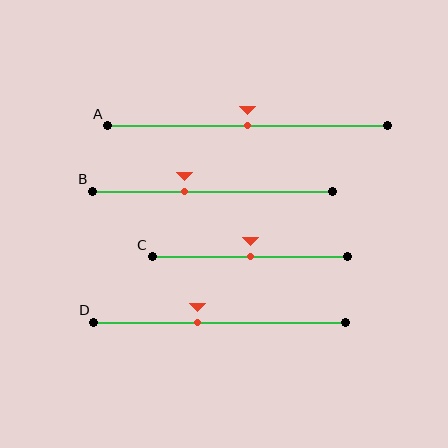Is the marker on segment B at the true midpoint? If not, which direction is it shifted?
No, the marker on segment B is shifted to the left by about 12% of the segment length.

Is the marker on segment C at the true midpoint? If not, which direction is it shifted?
Yes, the marker on segment C is at the true midpoint.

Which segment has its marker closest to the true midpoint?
Segment A has its marker closest to the true midpoint.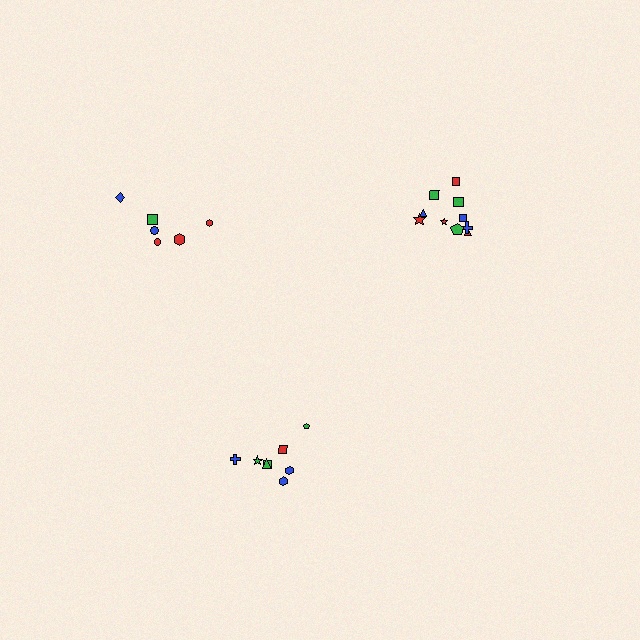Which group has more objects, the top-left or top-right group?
The top-right group.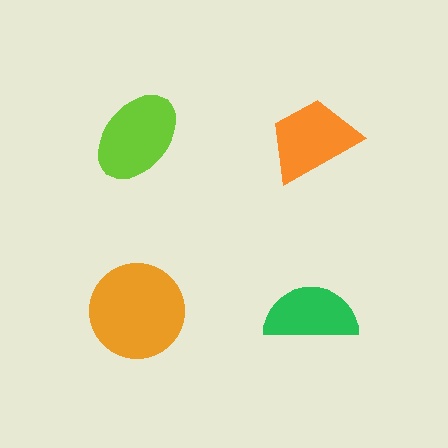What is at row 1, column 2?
An orange trapezoid.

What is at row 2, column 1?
An orange circle.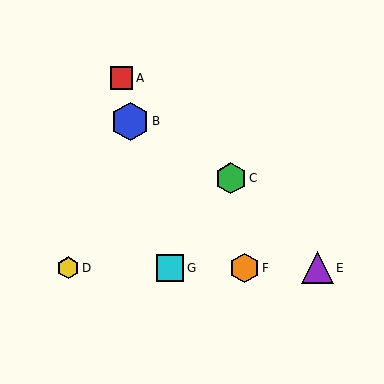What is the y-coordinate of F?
Object F is at y≈268.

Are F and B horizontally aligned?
No, F is at y≈268 and B is at y≈121.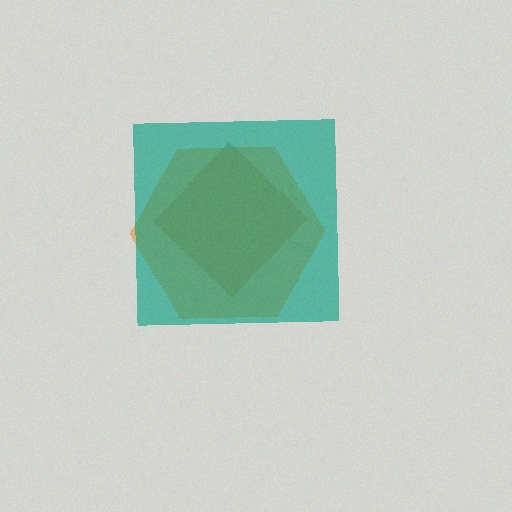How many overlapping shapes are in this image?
There are 3 overlapping shapes in the image.